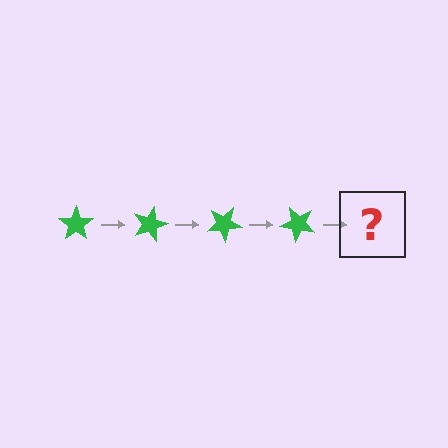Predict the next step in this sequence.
The next step is a green star rotated 60 degrees.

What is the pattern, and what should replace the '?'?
The pattern is that the star rotates 15 degrees each step. The '?' should be a green star rotated 60 degrees.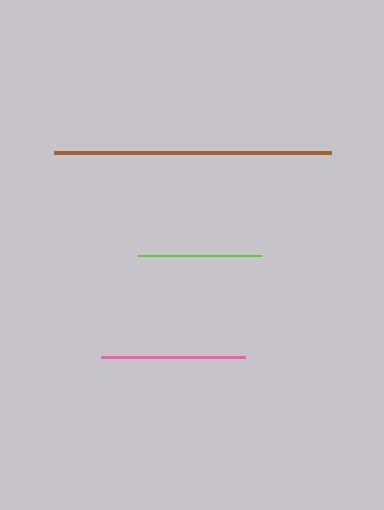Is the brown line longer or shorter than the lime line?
The brown line is longer than the lime line.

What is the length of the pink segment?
The pink segment is approximately 145 pixels long.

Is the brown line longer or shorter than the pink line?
The brown line is longer than the pink line.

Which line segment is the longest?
The brown line is the longest at approximately 277 pixels.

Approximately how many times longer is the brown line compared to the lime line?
The brown line is approximately 2.3 times the length of the lime line.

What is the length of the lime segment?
The lime segment is approximately 123 pixels long.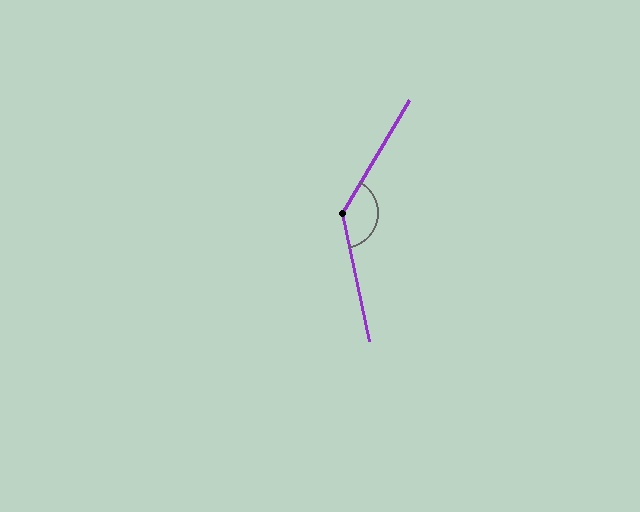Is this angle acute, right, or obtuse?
It is obtuse.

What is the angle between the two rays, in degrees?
Approximately 137 degrees.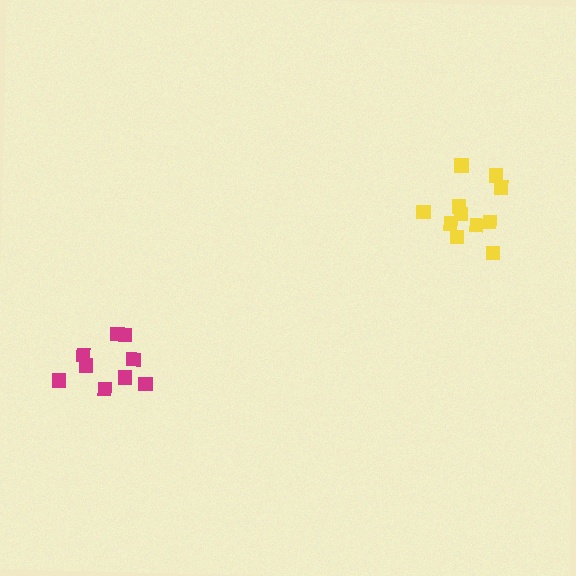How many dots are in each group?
Group 1: 9 dots, Group 2: 11 dots (20 total).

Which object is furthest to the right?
The yellow cluster is rightmost.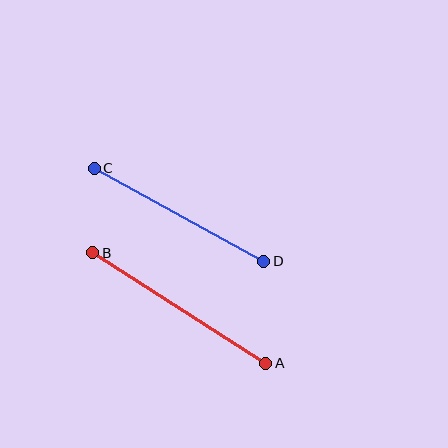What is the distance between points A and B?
The distance is approximately 205 pixels.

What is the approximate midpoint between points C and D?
The midpoint is at approximately (179, 215) pixels.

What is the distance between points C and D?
The distance is approximately 193 pixels.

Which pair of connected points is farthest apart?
Points A and B are farthest apart.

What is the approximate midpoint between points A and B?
The midpoint is at approximately (179, 308) pixels.